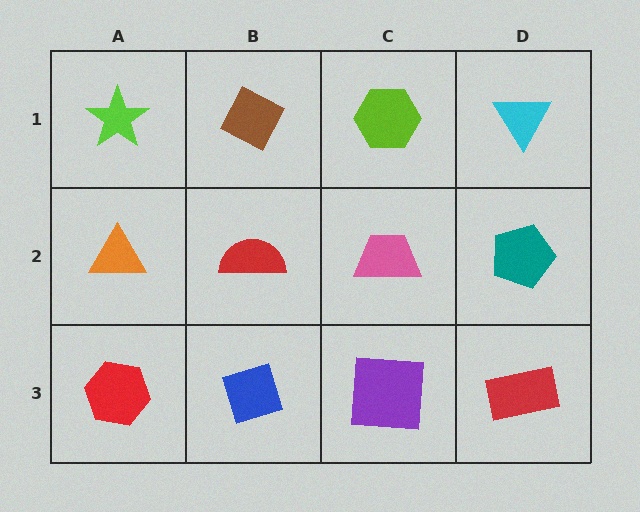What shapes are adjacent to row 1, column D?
A teal pentagon (row 2, column D), a lime hexagon (row 1, column C).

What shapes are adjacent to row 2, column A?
A lime star (row 1, column A), a red hexagon (row 3, column A), a red semicircle (row 2, column B).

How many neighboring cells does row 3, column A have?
2.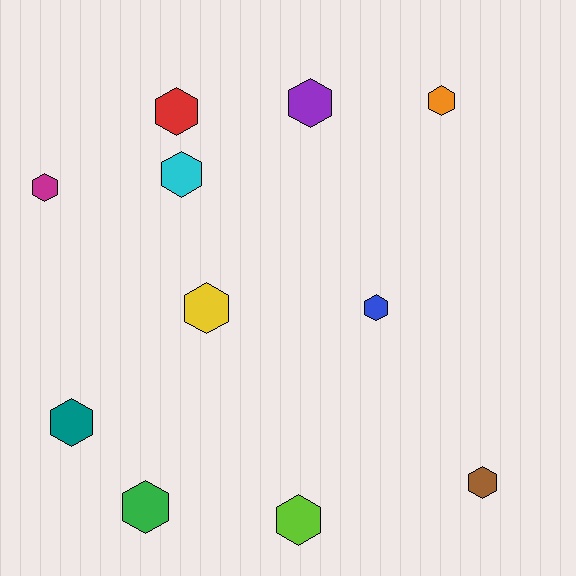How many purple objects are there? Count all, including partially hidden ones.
There is 1 purple object.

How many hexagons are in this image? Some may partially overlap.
There are 11 hexagons.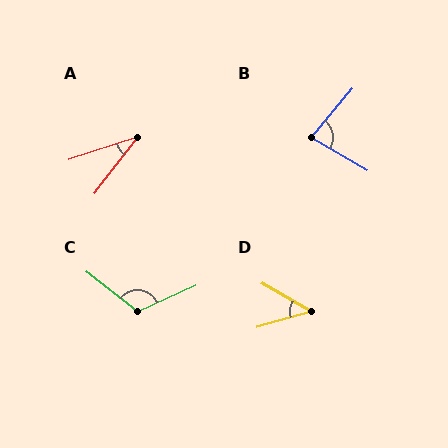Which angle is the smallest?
A, at approximately 34 degrees.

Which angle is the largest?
C, at approximately 118 degrees.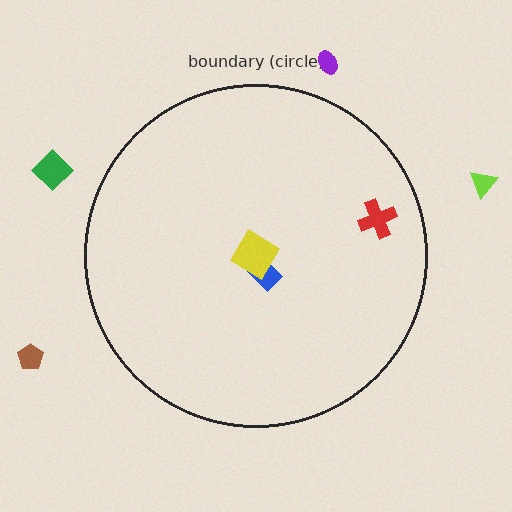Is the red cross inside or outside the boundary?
Inside.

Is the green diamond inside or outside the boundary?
Outside.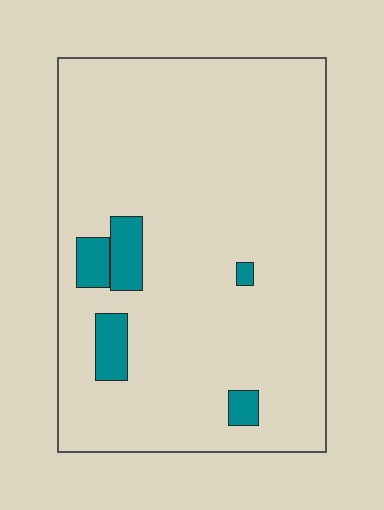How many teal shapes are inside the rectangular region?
5.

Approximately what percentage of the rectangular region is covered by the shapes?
Approximately 5%.